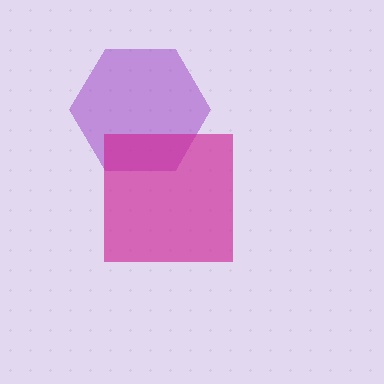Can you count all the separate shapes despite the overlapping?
Yes, there are 2 separate shapes.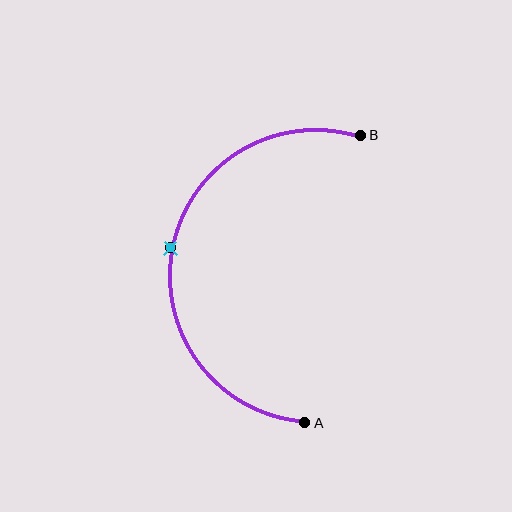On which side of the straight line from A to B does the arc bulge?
The arc bulges to the left of the straight line connecting A and B.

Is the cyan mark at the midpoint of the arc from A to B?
Yes. The cyan mark lies on the arc at equal arc-length from both A and B — it is the arc midpoint.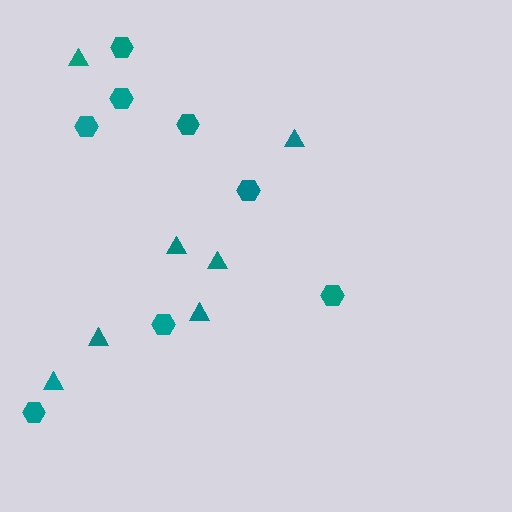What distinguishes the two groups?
There are 2 groups: one group of hexagons (8) and one group of triangles (7).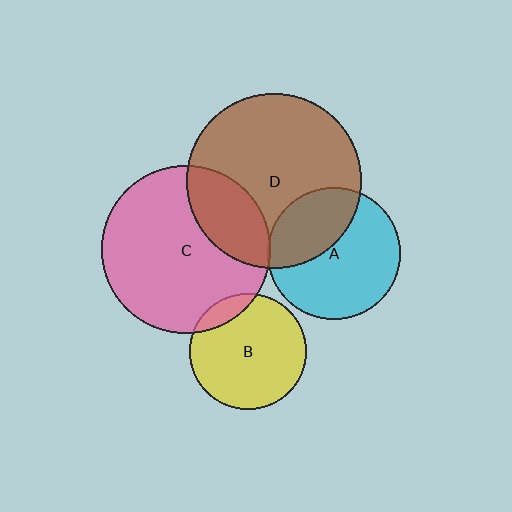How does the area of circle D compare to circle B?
Approximately 2.3 times.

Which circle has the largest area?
Circle D (brown).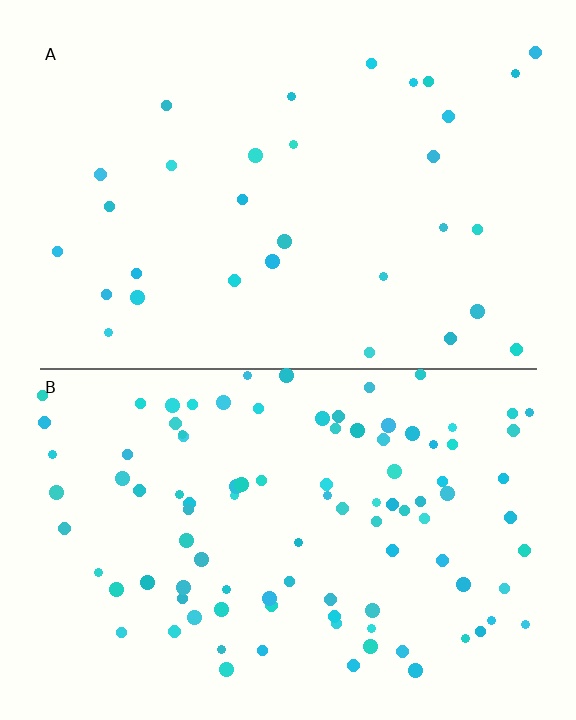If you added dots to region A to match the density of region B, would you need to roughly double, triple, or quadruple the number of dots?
Approximately triple.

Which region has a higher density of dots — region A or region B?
B (the bottom).